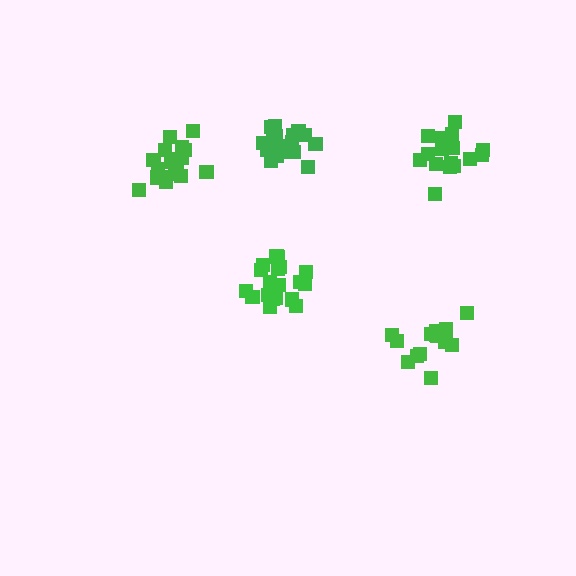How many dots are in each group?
Group 1: 19 dots, Group 2: 21 dots, Group 3: 15 dots, Group 4: 16 dots, Group 5: 19 dots (90 total).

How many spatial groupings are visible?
There are 5 spatial groupings.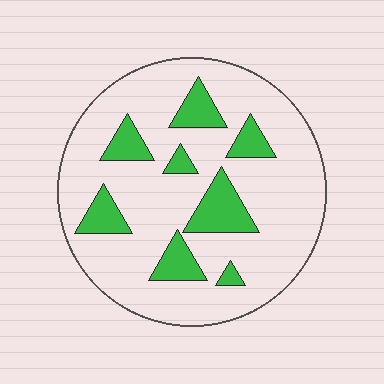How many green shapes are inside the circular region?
8.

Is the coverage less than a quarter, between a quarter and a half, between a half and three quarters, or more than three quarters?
Less than a quarter.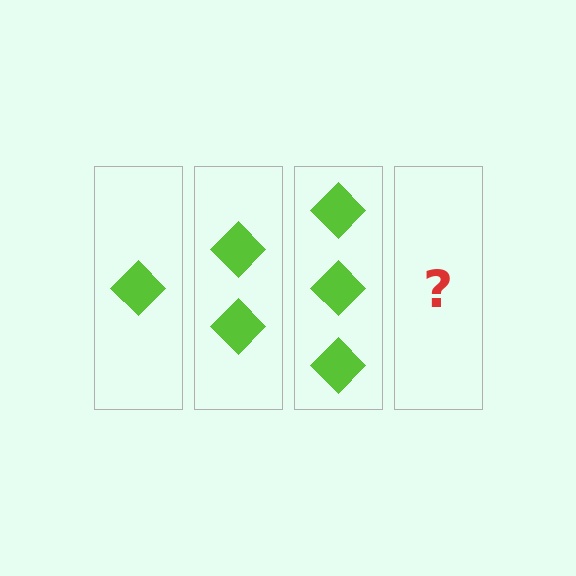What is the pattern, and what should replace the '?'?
The pattern is that each step adds one more diamond. The '?' should be 4 diamonds.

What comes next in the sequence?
The next element should be 4 diamonds.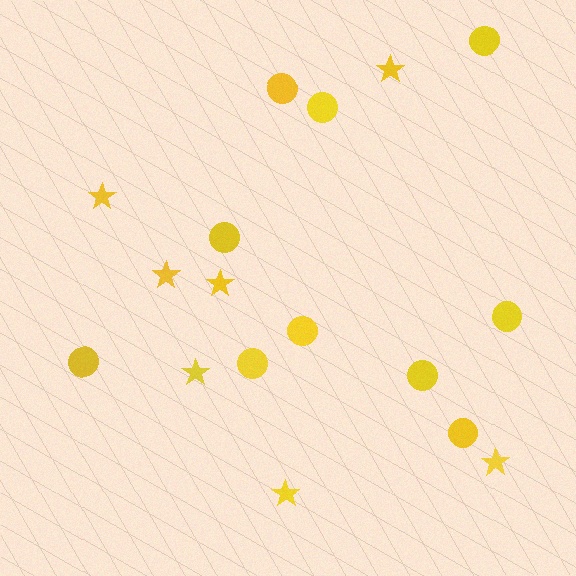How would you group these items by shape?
There are 2 groups: one group of stars (7) and one group of circles (10).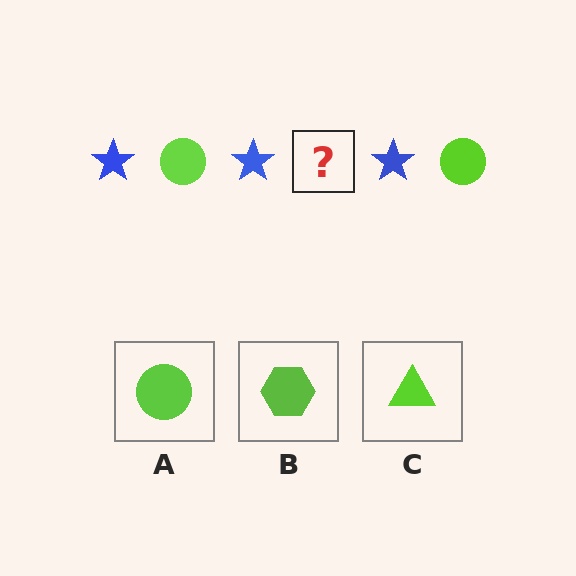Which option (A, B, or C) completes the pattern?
A.